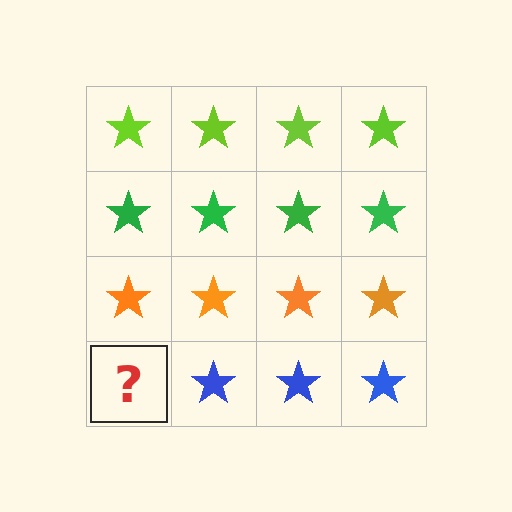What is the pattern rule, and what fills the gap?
The rule is that each row has a consistent color. The gap should be filled with a blue star.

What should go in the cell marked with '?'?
The missing cell should contain a blue star.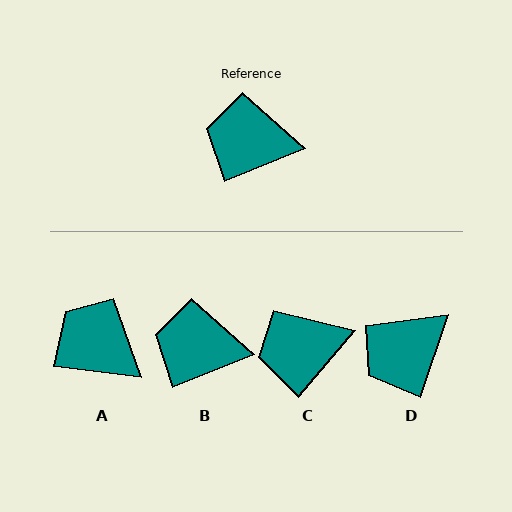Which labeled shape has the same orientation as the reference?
B.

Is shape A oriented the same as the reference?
No, it is off by about 30 degrees.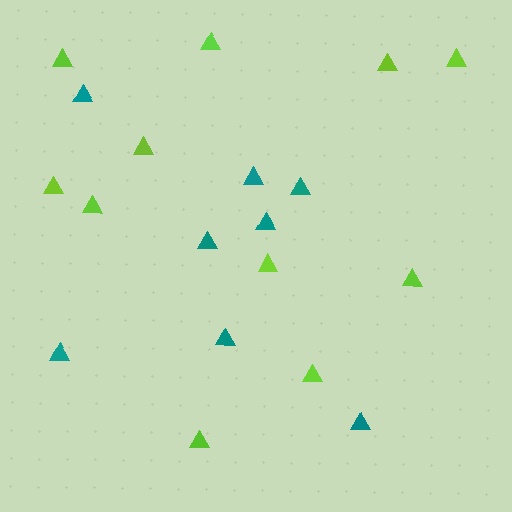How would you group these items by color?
There are 2 groups: one group of lime triangles (11) and one group of teal triangles (8).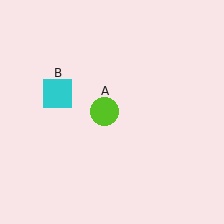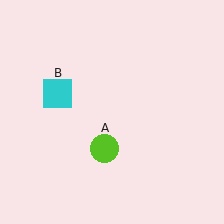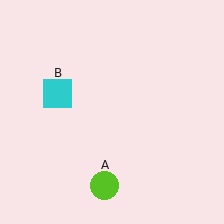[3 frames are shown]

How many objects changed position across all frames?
1 object changed position: lime circle (object A).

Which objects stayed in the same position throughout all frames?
Cyan square (object B) remained stationary.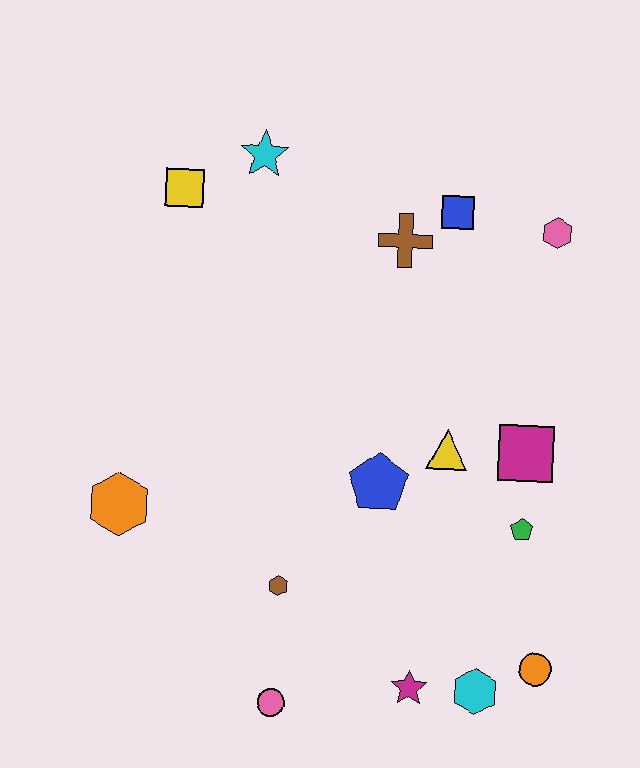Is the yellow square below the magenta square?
No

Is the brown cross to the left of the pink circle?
No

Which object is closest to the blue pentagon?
The yellow triangle is closest to the blue pentagon.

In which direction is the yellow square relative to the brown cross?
The yellow square is to the left of the brown cross.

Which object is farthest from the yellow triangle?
The yellow square is farthest from the yellow triangle.